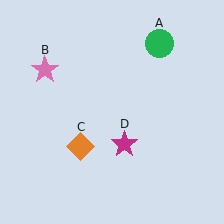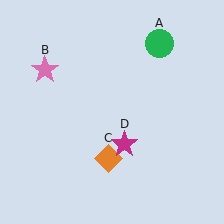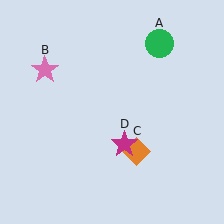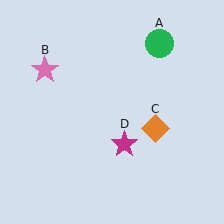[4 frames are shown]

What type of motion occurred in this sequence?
The orange diamond (object C) rotated counterclockwise around the center of the scene.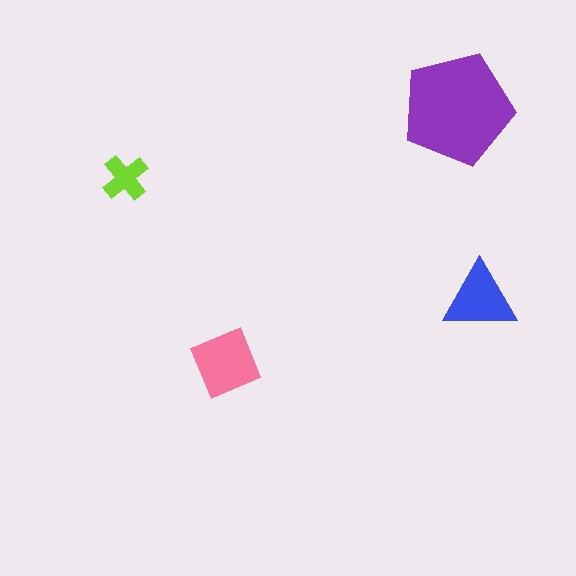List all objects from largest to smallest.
The purple pentagon, the pink diamond, the blue triangle, the lime cross.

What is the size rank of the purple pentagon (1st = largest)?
1st.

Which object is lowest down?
The pink diamond is bottommost.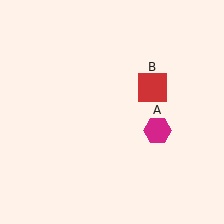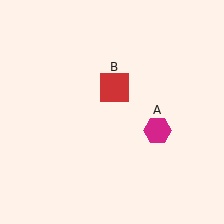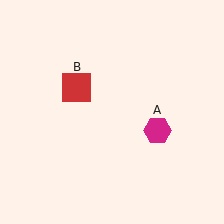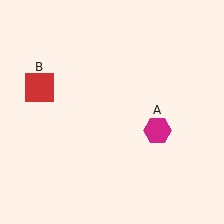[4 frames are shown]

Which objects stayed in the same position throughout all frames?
Magenta hexagon (object A) remained stationary.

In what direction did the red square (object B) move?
The red square (object B) moved left.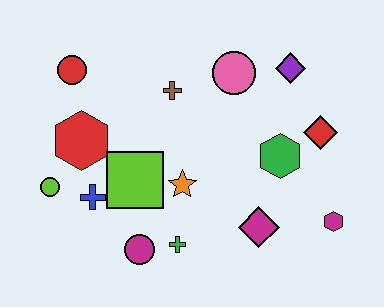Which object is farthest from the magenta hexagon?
The red circle is farthest from the magenta hexagon.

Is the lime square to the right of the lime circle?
Yes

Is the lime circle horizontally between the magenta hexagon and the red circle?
No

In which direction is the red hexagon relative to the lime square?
The red hexagon is to the left of the lime square.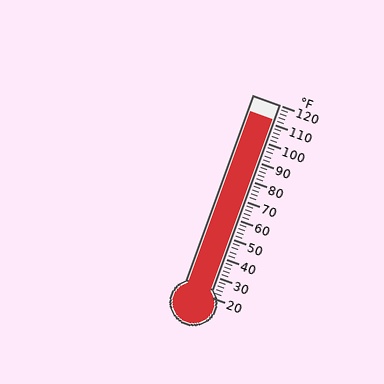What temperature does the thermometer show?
The thermometer shows approximately 112°F.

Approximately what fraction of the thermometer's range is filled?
The thermometer is filled to approximately 90% of its range.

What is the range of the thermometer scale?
The thermometer scale ranges from 20°F to 120°F.